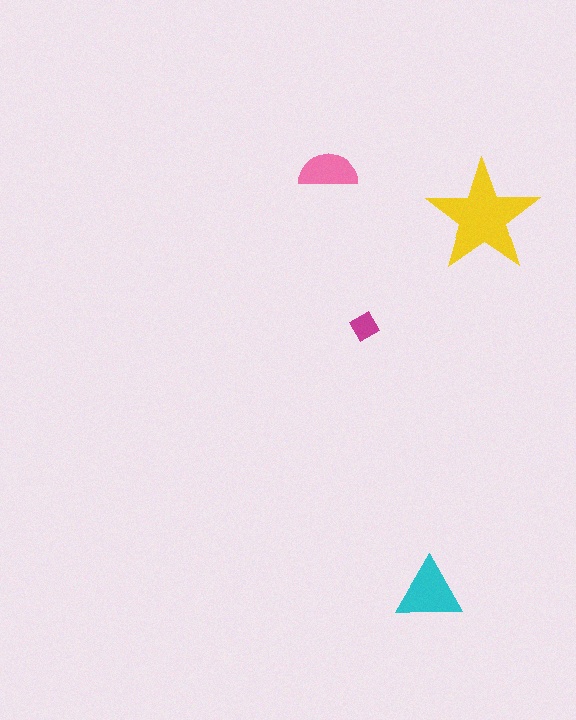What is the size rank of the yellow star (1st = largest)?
1st.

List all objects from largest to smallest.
The yellow star, the cyan triangle, the pink semicircle, the magenta diamond.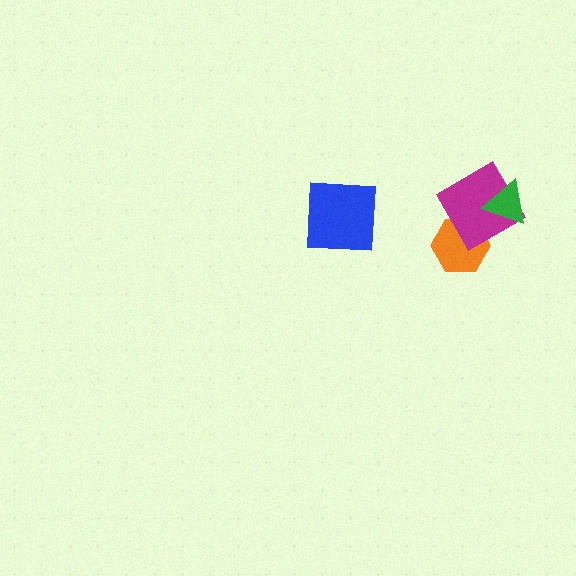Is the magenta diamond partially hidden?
Yes, it is partially covered by another shape.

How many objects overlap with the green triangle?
1 object overlaps with the green triangle.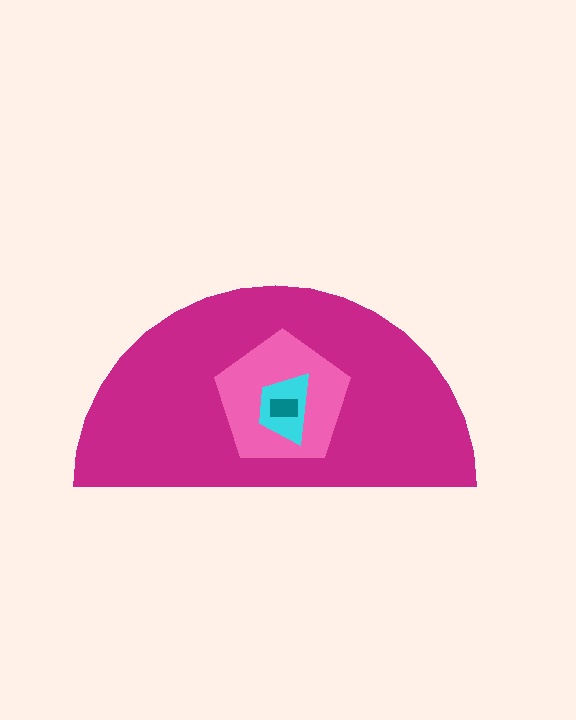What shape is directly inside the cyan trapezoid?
The teal rectangle.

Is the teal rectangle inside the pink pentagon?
Yes.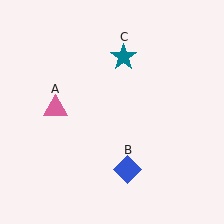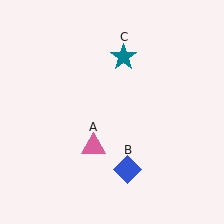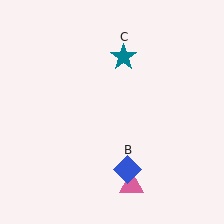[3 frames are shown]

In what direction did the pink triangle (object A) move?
The pink triangle (object A) moved down and to the right.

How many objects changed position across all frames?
1 object changed position: pink triangle (object A).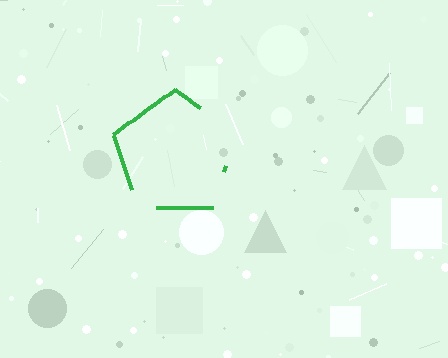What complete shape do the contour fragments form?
The contour fragments form a pentagon.